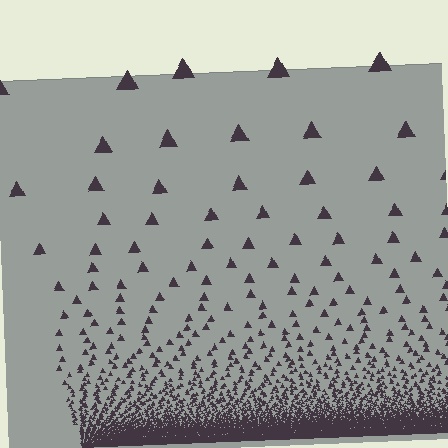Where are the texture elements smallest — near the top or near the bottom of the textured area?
Near the bottom.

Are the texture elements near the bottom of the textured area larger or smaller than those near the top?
Smaller. The gradient is inverted — elements near the bottom are smaller and denser.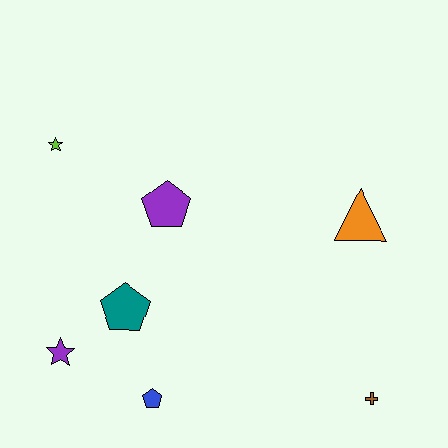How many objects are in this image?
There are 7 objects.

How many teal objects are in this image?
There is 1 teal object.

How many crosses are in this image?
There is 1 cross.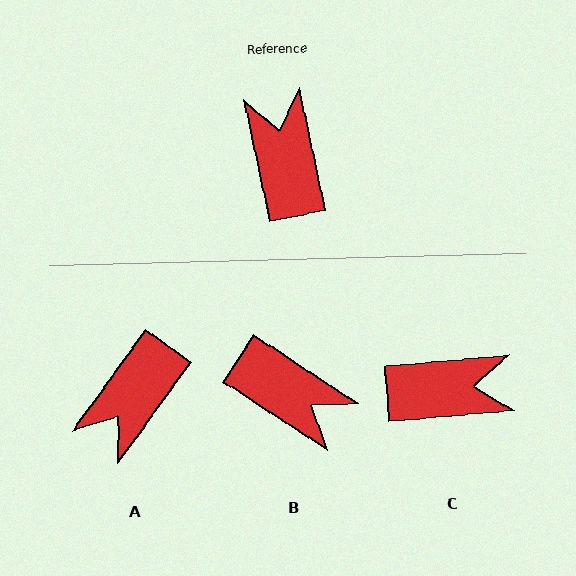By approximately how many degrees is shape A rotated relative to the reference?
Approximately 132 degrees counter-clockwise.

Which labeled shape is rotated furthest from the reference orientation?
B, about 135 degrees away.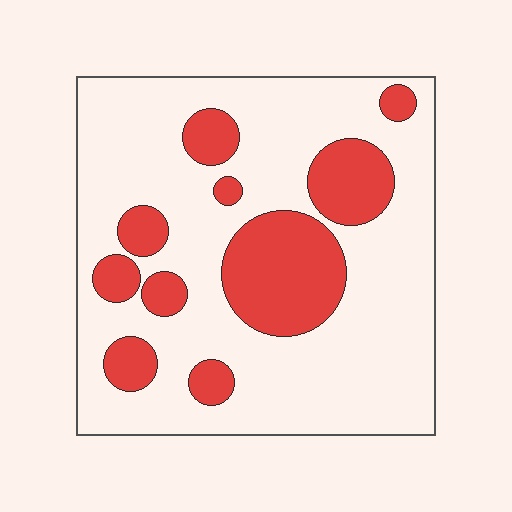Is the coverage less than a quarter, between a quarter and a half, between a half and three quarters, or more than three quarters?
Between a quarter and a half.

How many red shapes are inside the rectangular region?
10.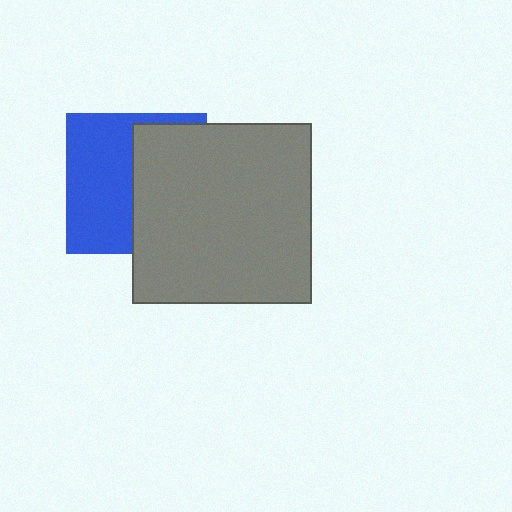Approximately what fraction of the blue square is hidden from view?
Roughly 50% of the blue square is hidden behind the gray square.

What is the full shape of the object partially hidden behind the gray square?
The partially hidden object is a blue square.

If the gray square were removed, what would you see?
You would see the complete blue square.